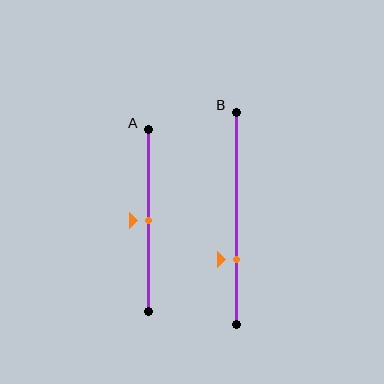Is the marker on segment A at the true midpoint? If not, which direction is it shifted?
Yes, the marker on segment A is at the true midpoint.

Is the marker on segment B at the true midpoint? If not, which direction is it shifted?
No, the marker on segment B is shifted downward by about 20% of the segment length.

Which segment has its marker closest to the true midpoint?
Segment A has its marker closest to the true midpoint.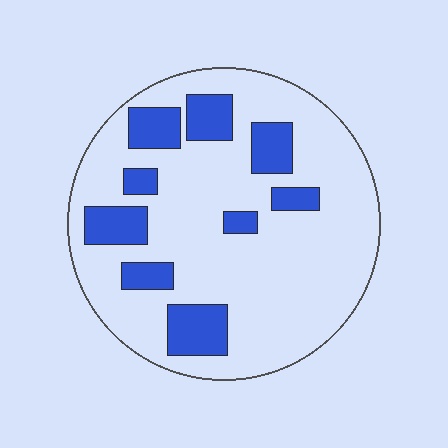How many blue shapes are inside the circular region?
9.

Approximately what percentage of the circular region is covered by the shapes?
Approximately 20%.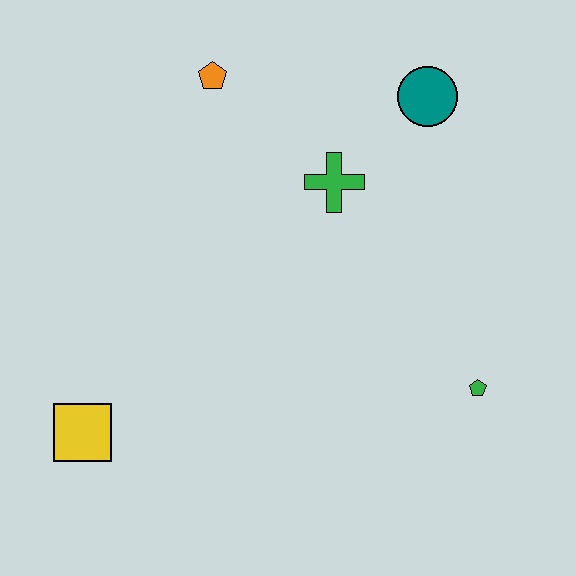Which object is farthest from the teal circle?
The yellow square is farthest from the teal circle.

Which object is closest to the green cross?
The teal circle is closest to the green cross.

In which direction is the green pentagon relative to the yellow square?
The green pentagon is to the right of the yellow square.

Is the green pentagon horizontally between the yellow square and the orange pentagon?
No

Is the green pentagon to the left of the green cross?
No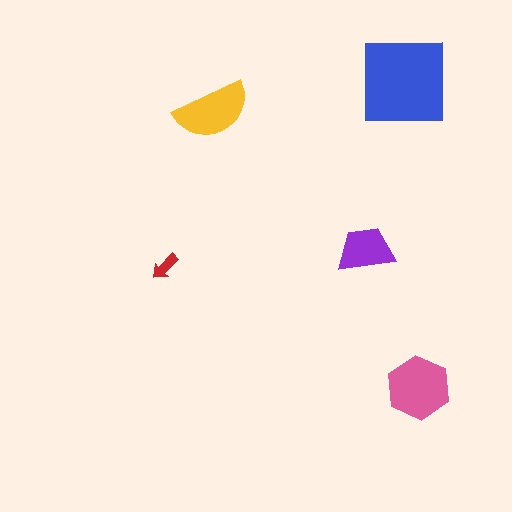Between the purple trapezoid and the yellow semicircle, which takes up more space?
The yellow semicircle.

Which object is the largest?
The blue square.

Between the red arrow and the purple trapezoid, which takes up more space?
The purple trapezoid.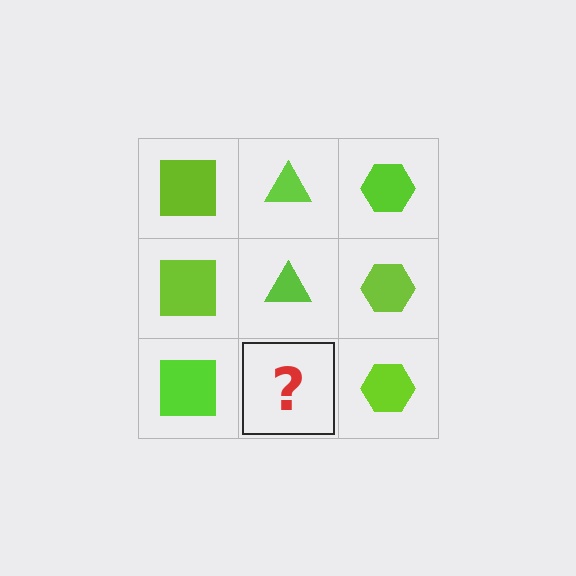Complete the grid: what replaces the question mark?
The question mark should be replaced with a lime triangle.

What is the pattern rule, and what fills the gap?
The rule is that each column has a consistent shape. The gap should be filled with a lime triangle.